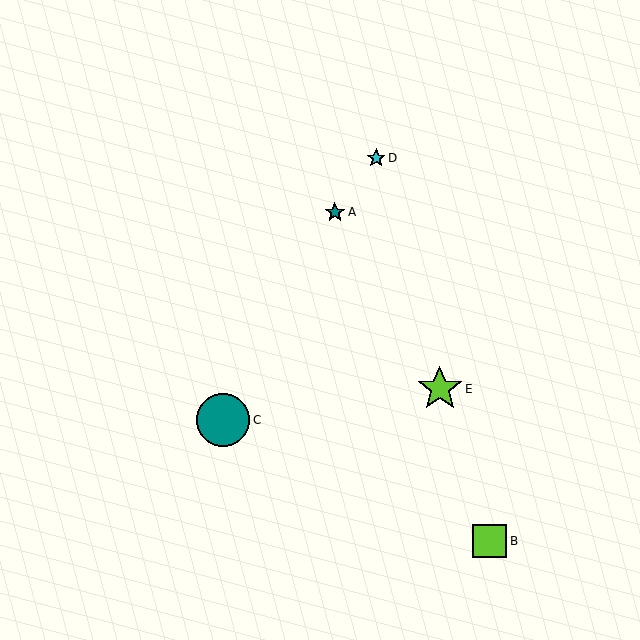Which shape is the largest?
The teal circle (labeled C) is the largest.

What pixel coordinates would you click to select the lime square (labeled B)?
Click at (490, 541) to select the lime square B.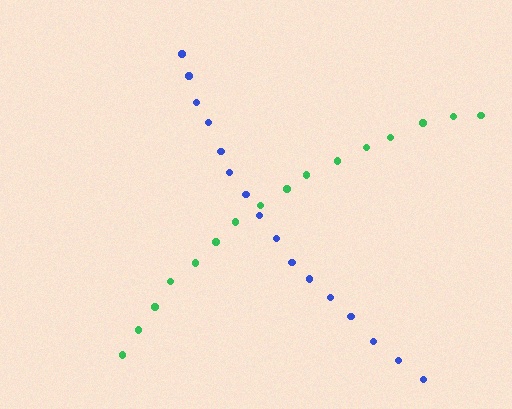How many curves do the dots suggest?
There are 2 distinct paths.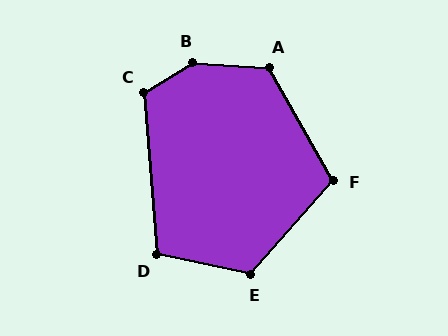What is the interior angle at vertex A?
Approximately 123 degrees (obtuse).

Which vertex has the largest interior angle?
B, at approximately 144 degrees.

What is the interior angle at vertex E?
Approximately 119 degrees (obtuse).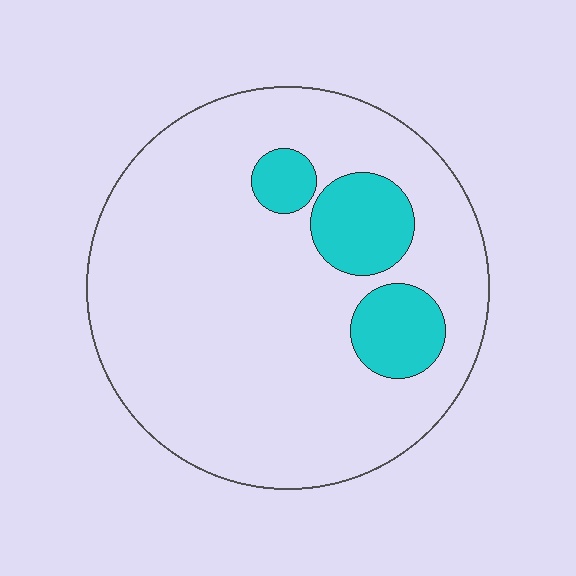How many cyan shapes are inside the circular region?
3.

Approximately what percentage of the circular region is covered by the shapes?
Approximately 15%.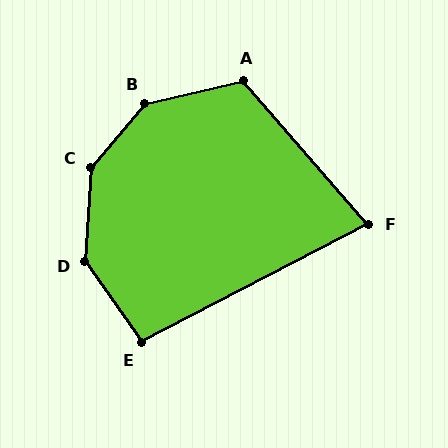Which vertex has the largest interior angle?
C, at approximately 144 degrees.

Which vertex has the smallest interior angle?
F, at approximately 76 degrees.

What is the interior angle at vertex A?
Approximately 118 degrees (obtuse).